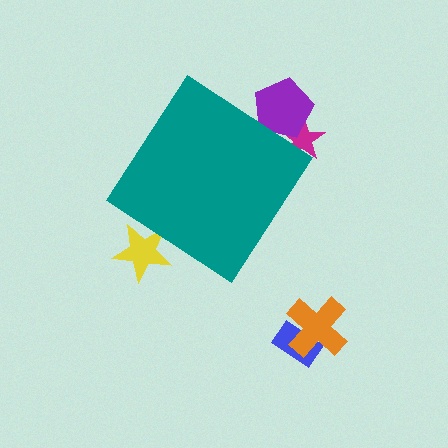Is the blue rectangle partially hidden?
No, the blue rectangle is fully visible.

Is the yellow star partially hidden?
Yes, the yellow star is partially hidden behind the teal diamond.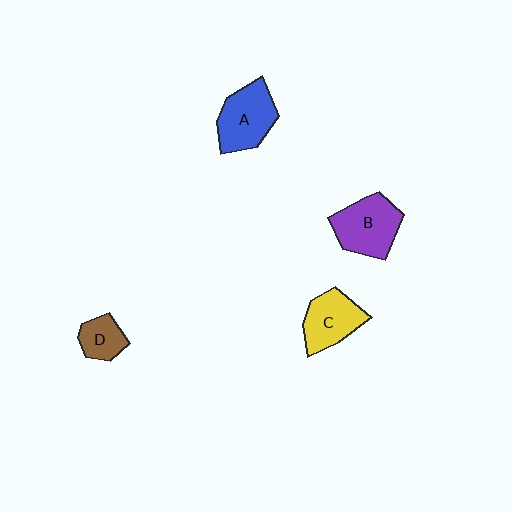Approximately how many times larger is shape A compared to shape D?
Approximately 1.9 times.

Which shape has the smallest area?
Shape D (brown).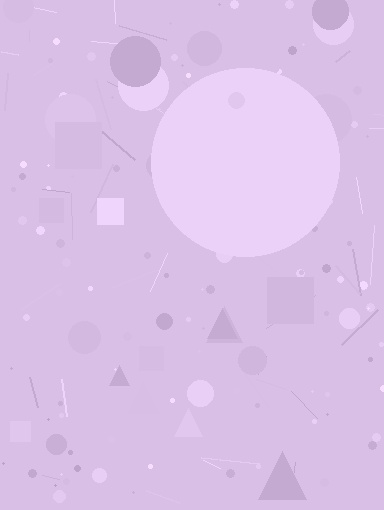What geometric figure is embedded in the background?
A circle is embedded in the background.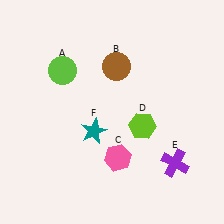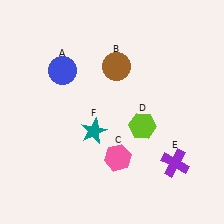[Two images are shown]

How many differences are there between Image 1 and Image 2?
There is 1 difference between the two images.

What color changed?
The circle (A) changed from lime in Image 1 to blue in Image 2.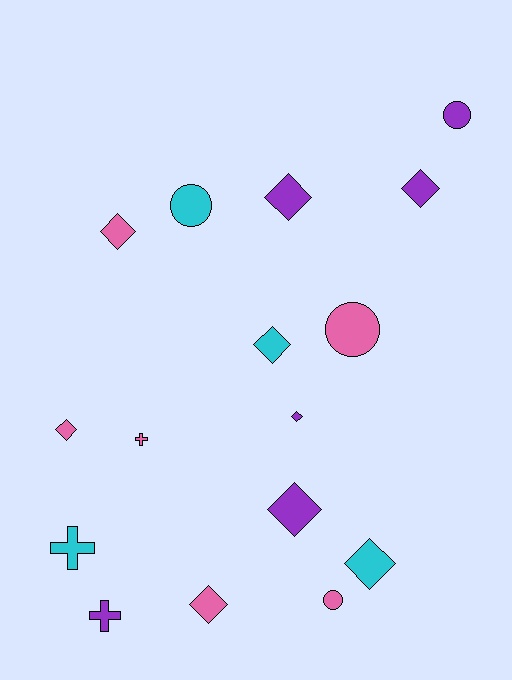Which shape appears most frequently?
Diamond, with 9 objects.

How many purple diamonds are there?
There are 4 purple diamonds.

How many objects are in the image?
There are 16 objects.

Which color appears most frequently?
Pink, with 6 objects.